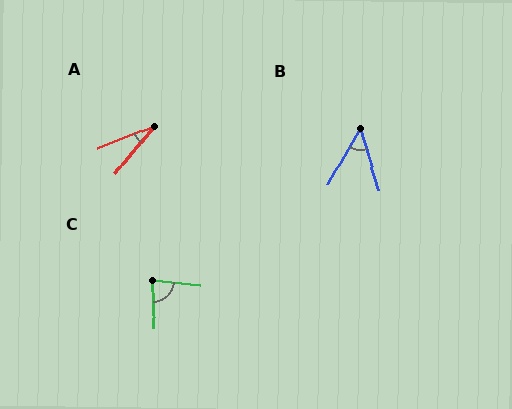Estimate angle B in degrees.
Approximately 46 degrees.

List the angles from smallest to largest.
A (29°), B (46°), C (83°).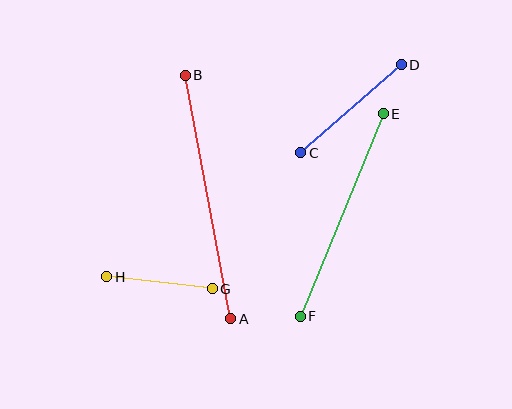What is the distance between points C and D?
The distance is approximately 133 pixels.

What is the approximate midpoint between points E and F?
The midpoint is at approximately (342, 215) pixels.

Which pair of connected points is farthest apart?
Points A and B are farthest apart.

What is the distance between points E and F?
The distance is approximately 219 pixels.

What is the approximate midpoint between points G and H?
The midpoint is at approximately (160, 283) pixels.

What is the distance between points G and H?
The distance is approximately 106 pixels.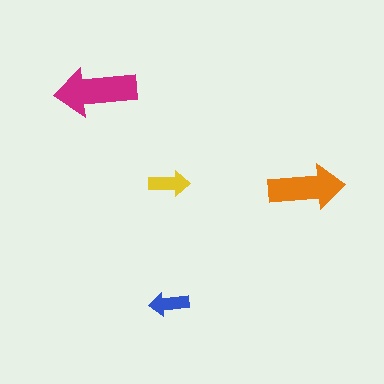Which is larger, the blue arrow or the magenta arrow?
The magenta one.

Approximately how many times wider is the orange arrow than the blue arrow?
About 2 times wider.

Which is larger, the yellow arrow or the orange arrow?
The orange one.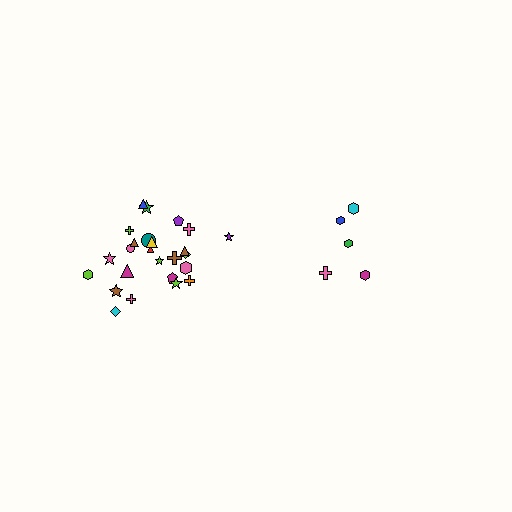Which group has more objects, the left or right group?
The left group.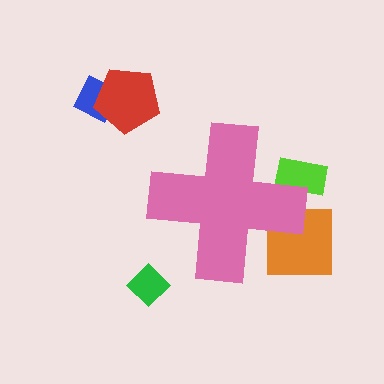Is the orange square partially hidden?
Yes, the orange square is partially hidden behind the pink cross.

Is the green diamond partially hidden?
No, the green diamond is fully visible.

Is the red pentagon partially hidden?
No, the red pentagon is fully visible.